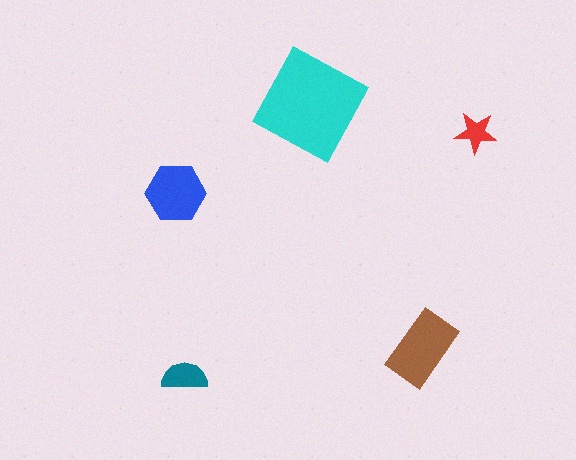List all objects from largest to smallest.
The cyan diamond, the brown rectangle, the blue hexagon, the teal semicircle, the red star.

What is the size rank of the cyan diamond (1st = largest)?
1st.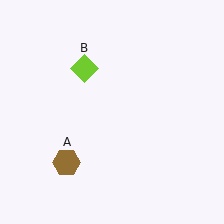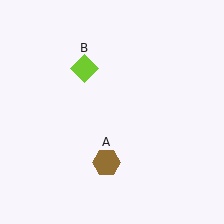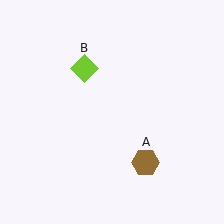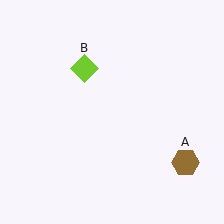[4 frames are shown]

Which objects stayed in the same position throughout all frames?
Lime diamond (object B) remained stationary.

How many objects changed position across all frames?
1 object changed position: brown hexagon (object A).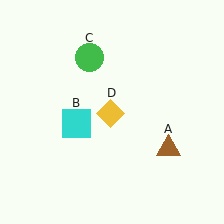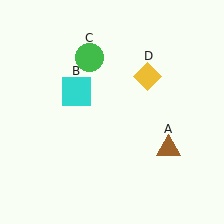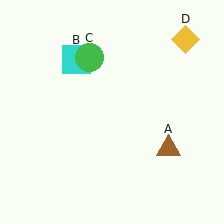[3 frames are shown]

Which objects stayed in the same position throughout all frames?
Brown triangle (object A) and green circle (object C) remained stationary.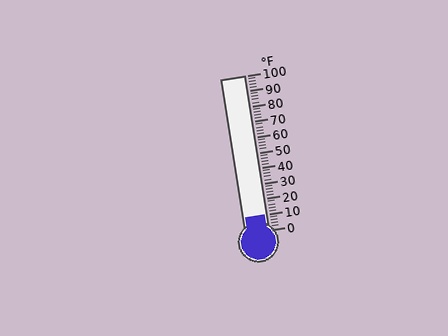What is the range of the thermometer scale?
The thermometer scale ranges from 0°F to 100°F.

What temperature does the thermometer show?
The thermometer shows approximately 10°F.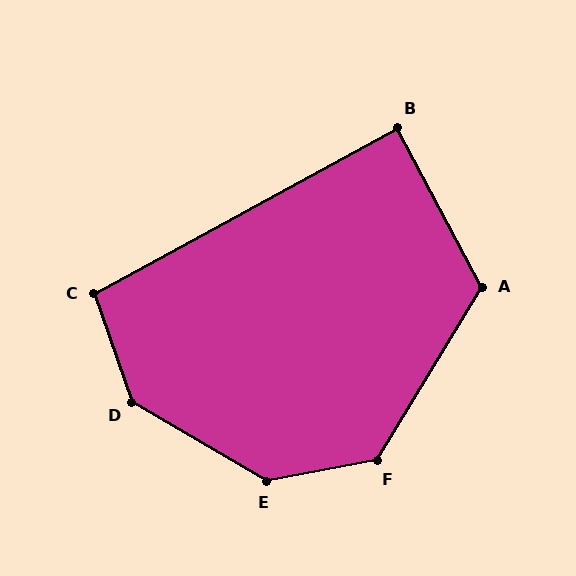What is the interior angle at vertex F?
Approximately 132 degrees (obtuse).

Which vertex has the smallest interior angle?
B, at approximately 89 degrees.